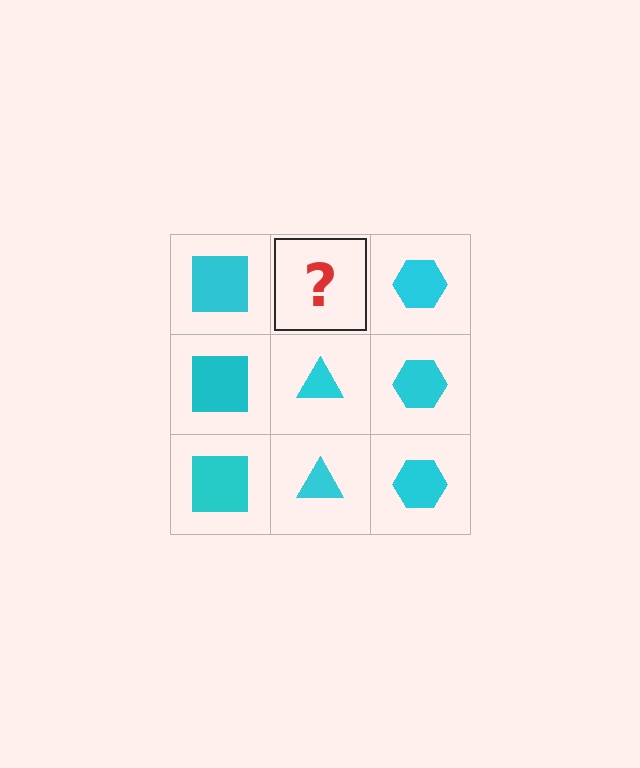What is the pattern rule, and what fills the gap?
The rule is that each column has a consistent shape. The gap should be filled with a cyan triangle.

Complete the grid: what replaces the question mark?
The question mark should be replaced with a cyan triangle.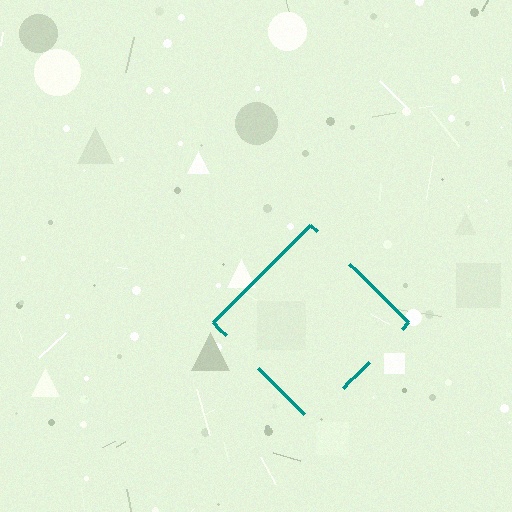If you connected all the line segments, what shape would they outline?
They would outline a diamond.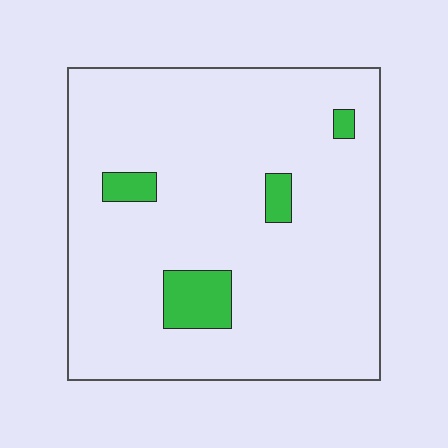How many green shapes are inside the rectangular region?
4.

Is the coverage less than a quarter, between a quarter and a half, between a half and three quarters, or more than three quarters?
Less than a quarter.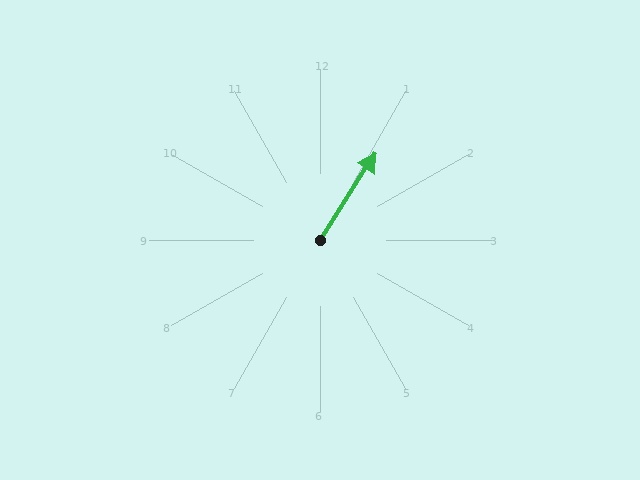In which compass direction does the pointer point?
Northeast.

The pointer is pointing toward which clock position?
Roughly 1 o'clock.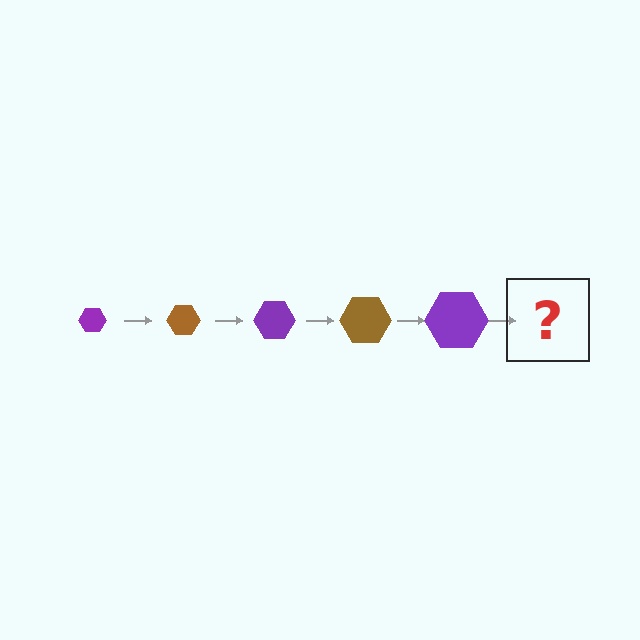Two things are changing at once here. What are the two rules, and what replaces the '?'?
The two rules are that the hexagon grows larger each step and the color cycles through purple and brown. The '?' should be a brown hexagon, larger than the previous one.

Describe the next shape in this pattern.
It should be a brown hexagon, larger than the previous one.